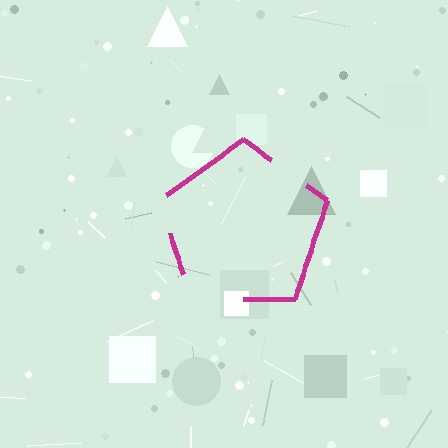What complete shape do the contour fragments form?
The contour fragments form a pentagon.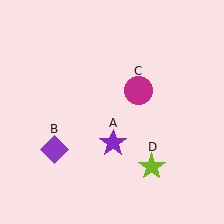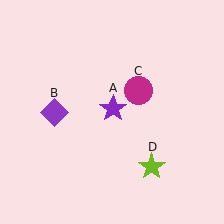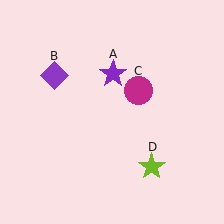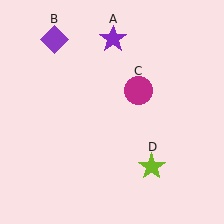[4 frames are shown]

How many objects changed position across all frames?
2 objects changed position: purple star (object A), purple diamond (object B).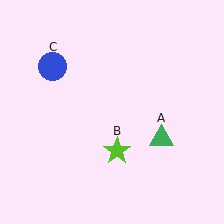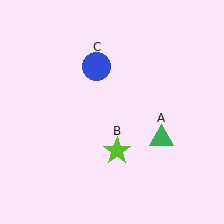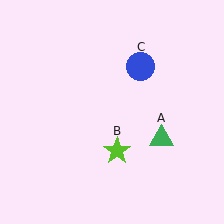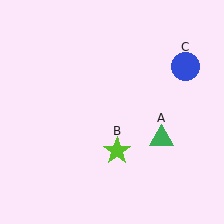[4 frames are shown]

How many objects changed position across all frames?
1 object changed position: blue circle (object C).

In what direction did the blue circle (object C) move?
The blue circle (object C) moved right.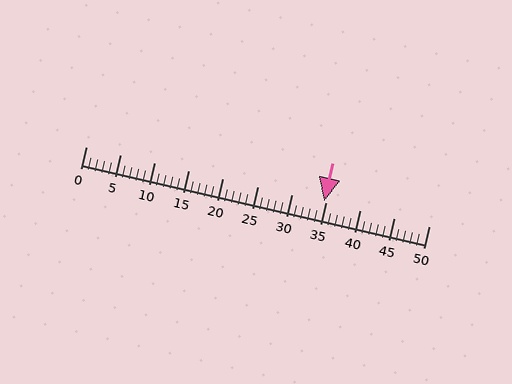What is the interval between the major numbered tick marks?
The major tick marks are spaced 5 units apart.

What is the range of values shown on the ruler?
The ruler shows values from 0 to 50.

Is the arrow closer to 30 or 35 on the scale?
The arrow is closer to 35.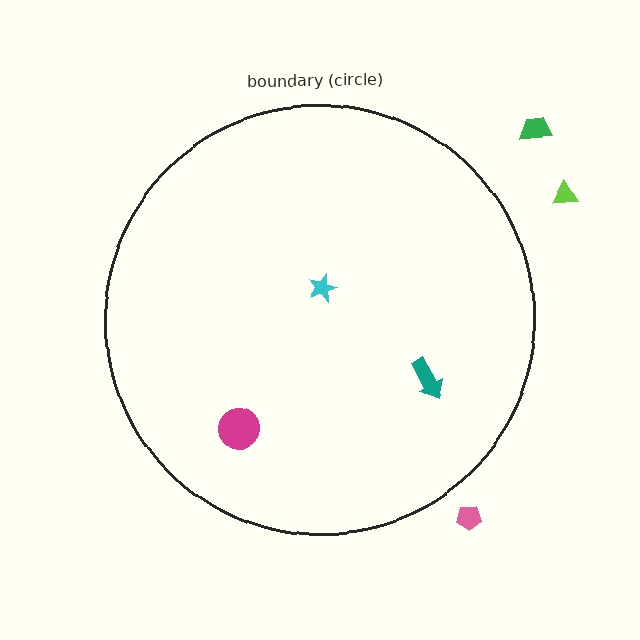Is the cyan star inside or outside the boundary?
Inside.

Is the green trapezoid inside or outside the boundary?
Outside.